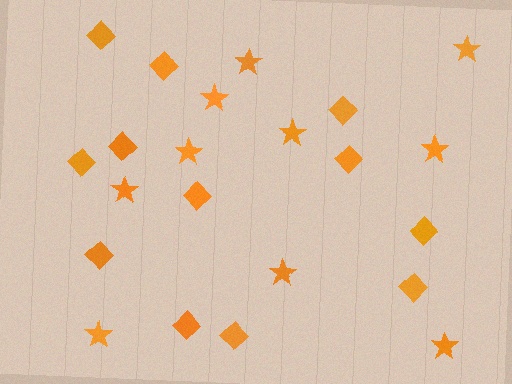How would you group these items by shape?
There are 2 groups: one group of stars (10) and one group of diamonds (12).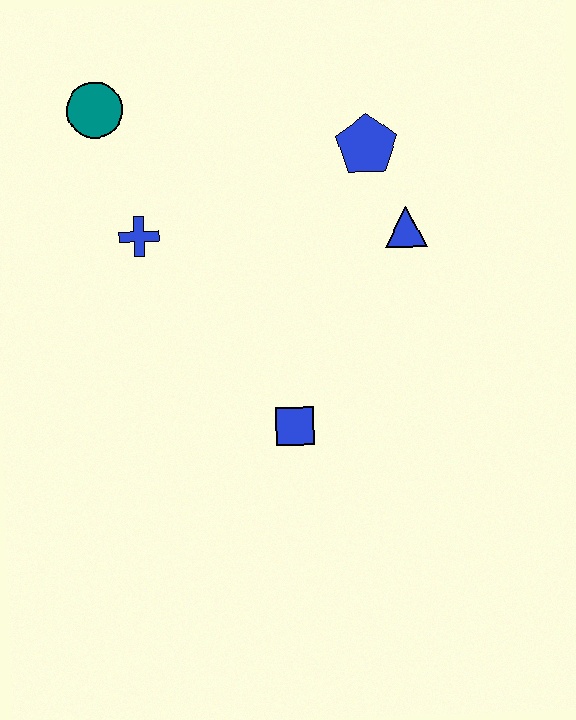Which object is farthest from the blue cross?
The blue triangle is farthest from the blue cross.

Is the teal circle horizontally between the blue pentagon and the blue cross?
No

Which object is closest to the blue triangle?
The blue pentagon is closest to the blue triangle.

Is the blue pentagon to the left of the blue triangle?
Yes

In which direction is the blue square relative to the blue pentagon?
The blue square is below the blue pentagon.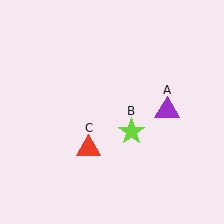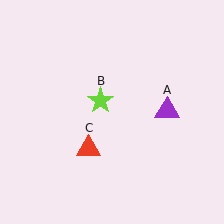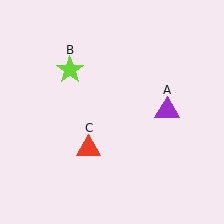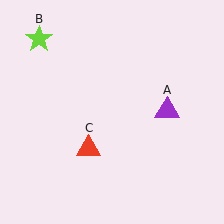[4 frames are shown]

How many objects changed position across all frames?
1 object changed position: lime star (object B).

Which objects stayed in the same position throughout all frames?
Purple triangle (object A) and red triangle (object C) remained stationary.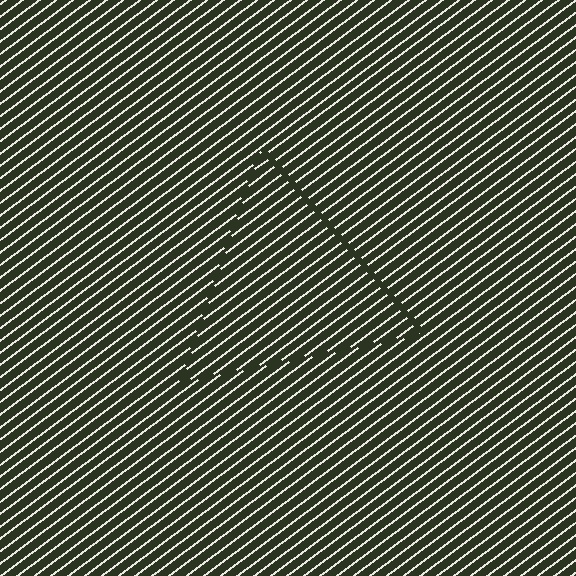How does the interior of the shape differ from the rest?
The interior of the shape contains the same grating, shifted by half a period — the contour is defined by the phase discontinuity where line-ends from the inner and outer gratings abut.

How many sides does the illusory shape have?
3 sides — the line-ends trace a triangle.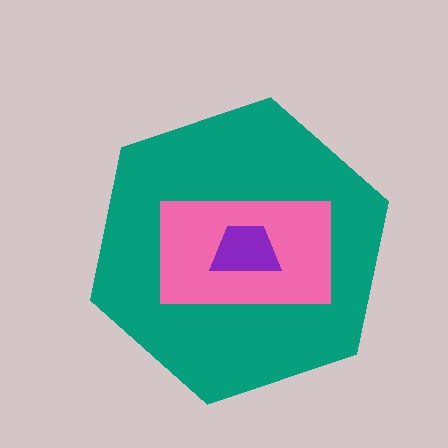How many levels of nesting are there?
3.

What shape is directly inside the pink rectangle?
The purple trapezoid.